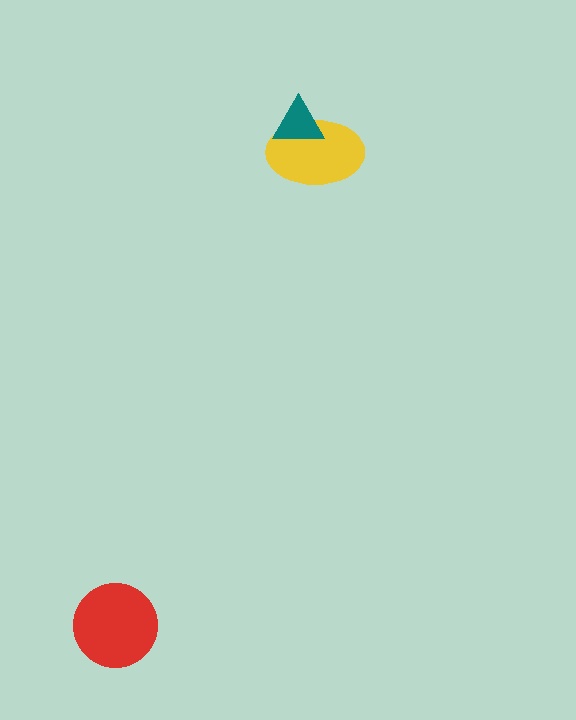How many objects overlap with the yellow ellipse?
1 object overlaps with the yellow ellipse.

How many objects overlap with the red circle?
0 objects overlap with the red circle.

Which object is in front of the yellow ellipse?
The teal triangle is in front of the yellow ellipse.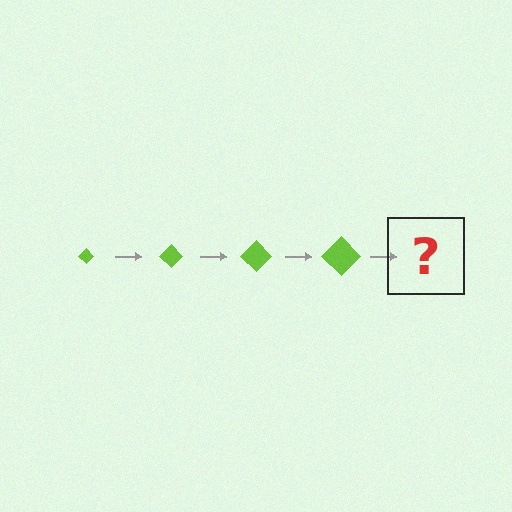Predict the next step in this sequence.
The next step is a lime diamond, larger than the previous one.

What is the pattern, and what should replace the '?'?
The pattern is that the diamond gets progressively larger each step. The '?' should be a lime diamond, larger than the previous one.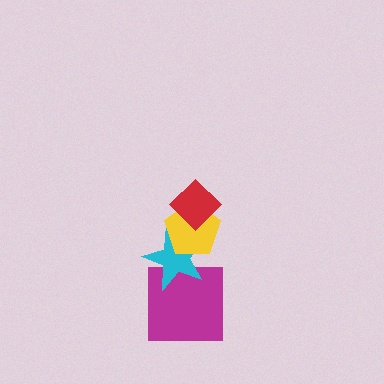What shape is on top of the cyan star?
The yellow pentagon is on top of the cyan star.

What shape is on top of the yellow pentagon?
The red diamond is on top of the yellow pentagon.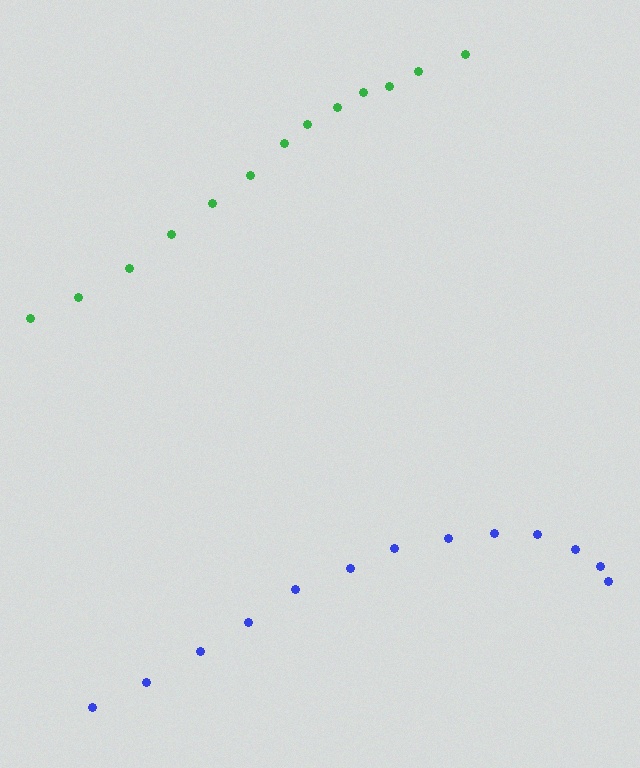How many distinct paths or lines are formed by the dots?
There are 2 distinct paths.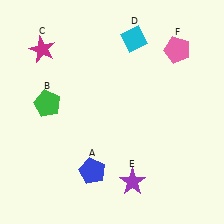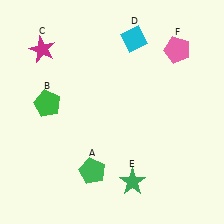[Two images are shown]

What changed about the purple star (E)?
In Image 1, E is purple. In Image 2, it changed to green.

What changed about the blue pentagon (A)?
In Image 1, A is blue. In Image 2, it changed to green.